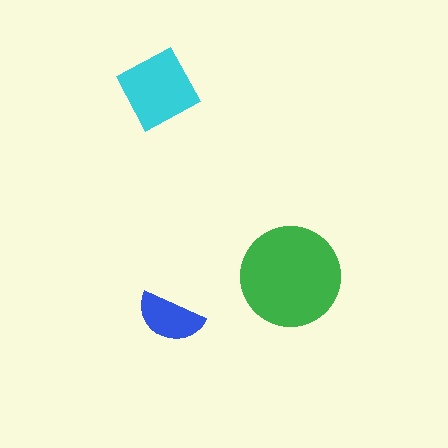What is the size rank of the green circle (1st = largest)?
1st.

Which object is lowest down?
The blue semicircle is bottommost.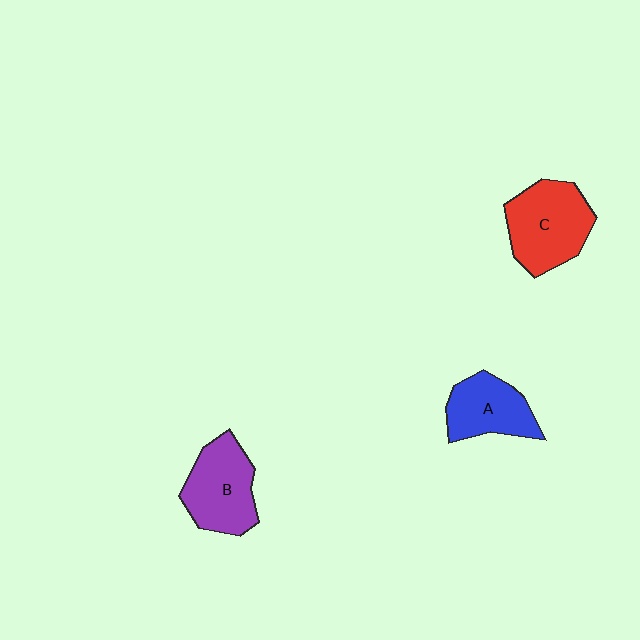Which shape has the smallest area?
Shape A (blue).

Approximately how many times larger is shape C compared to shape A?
Approximately 1.3 times.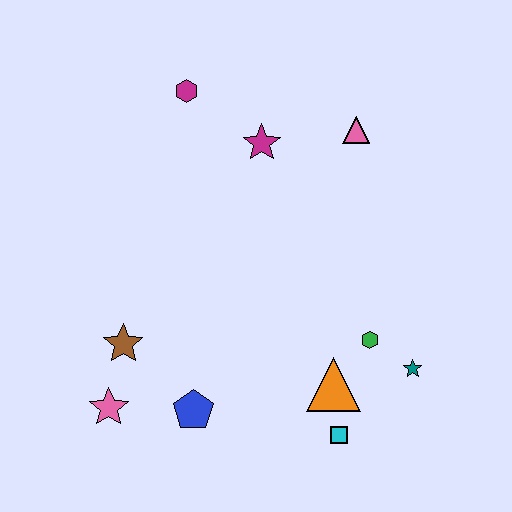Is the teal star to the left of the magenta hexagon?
No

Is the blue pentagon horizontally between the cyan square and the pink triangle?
No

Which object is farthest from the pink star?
The pink triangle is farthest from the pink star.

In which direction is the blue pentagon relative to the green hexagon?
The blue pentagon is to the left of the green hexagon.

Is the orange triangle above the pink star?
Yes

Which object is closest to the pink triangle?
The magenta star is closest to the pink triangle.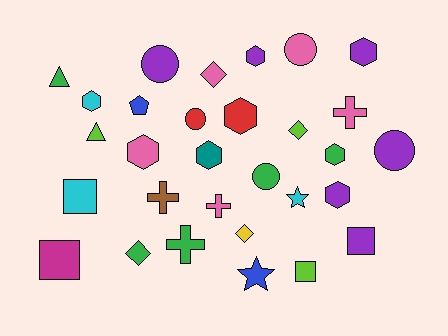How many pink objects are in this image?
There are 5 pink objects.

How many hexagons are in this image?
There are 8 hexagons.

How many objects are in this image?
There are 30 objects.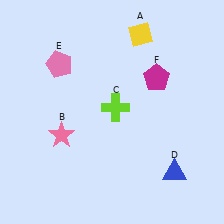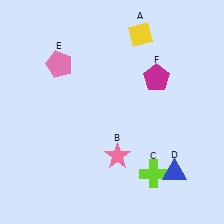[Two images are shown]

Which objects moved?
The objects that moved are: the pink star (B), the lime cross (C).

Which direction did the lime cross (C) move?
The lime cross (C) moved down.